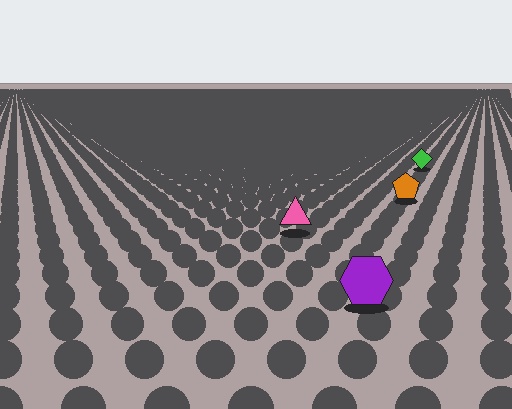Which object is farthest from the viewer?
The green diamond is farthest from the viewer. It appears smaller and the ground texture around it is denser.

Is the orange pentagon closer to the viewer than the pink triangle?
No. The pink triangle is closer — you can tell from the texture gradient: the ground texture is coarser near it.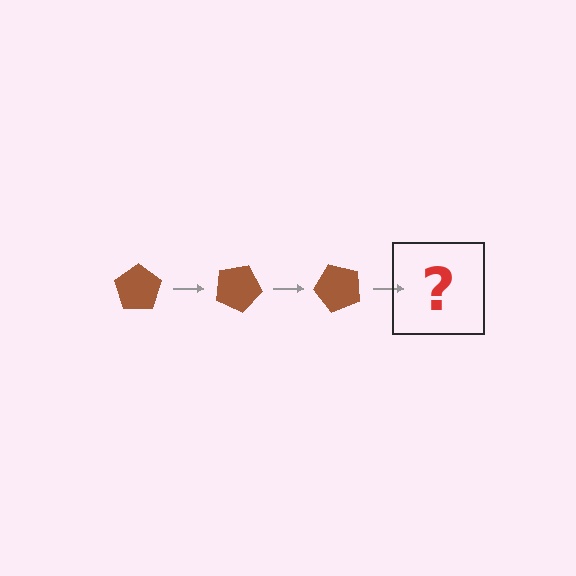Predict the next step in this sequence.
The next step is a brown pentagon rotated 75 degrees.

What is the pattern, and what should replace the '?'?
The pattern is that the pentagon rotates 25 degrees each step. The '?' should be a brown pentagon rotated 75 degrees.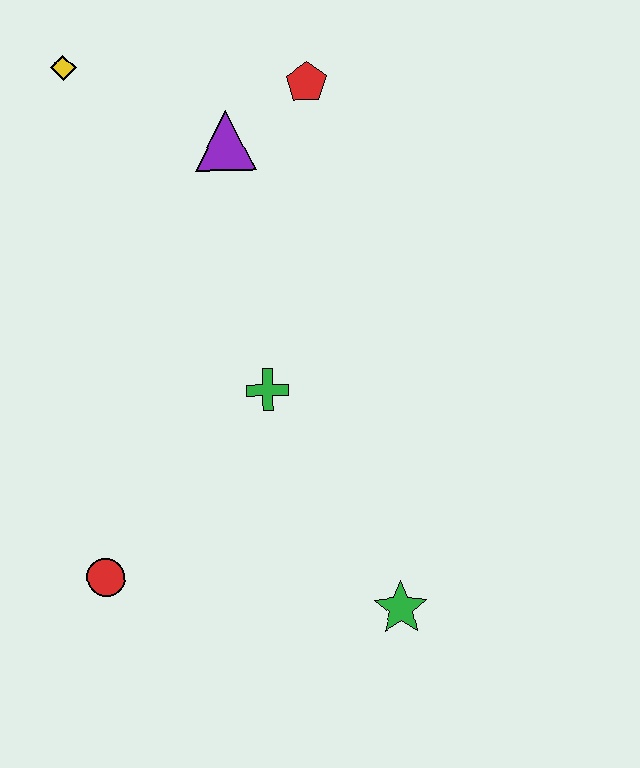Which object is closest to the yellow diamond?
The purple triangle is closest to the yellow diamond.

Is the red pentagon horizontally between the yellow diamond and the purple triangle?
No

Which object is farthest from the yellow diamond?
The green star is farthest from the yellow diamond.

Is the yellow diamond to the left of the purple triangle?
Yes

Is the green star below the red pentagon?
Yes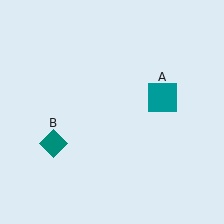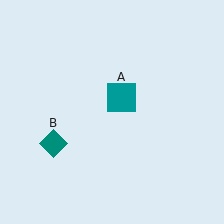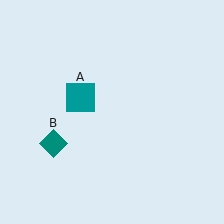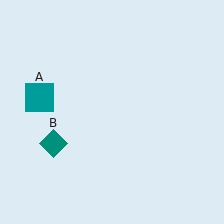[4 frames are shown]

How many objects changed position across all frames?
1 object changed position: teal square (object A).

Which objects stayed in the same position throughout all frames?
Teal diamond (object B) remained stationary.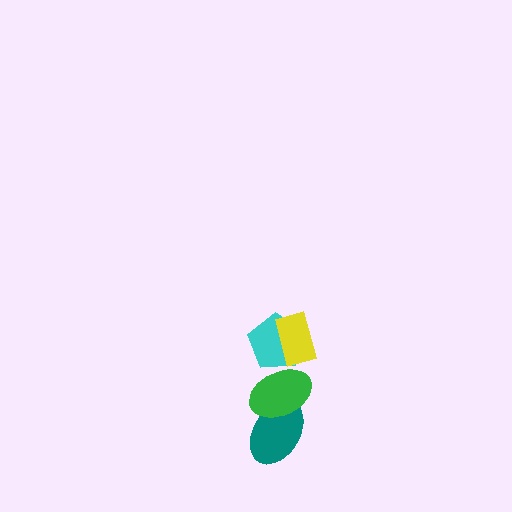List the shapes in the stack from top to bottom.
From top to bottom: the yellow rectangle, the cyan pentagon, the green ellipse, the teal ellipse.